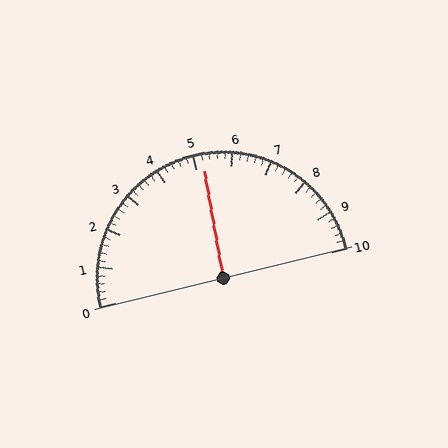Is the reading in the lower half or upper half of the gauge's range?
The reading is in the upper half of the range (0 to 10).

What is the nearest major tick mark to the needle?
The nearest major tick mark is 5.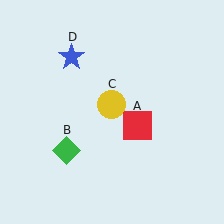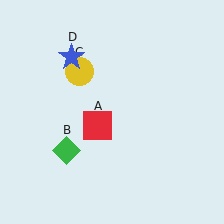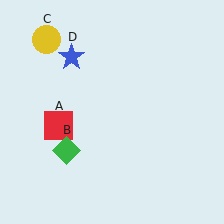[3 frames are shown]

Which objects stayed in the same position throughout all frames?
Green diamond (object B) and blue star (object D) remained stationary.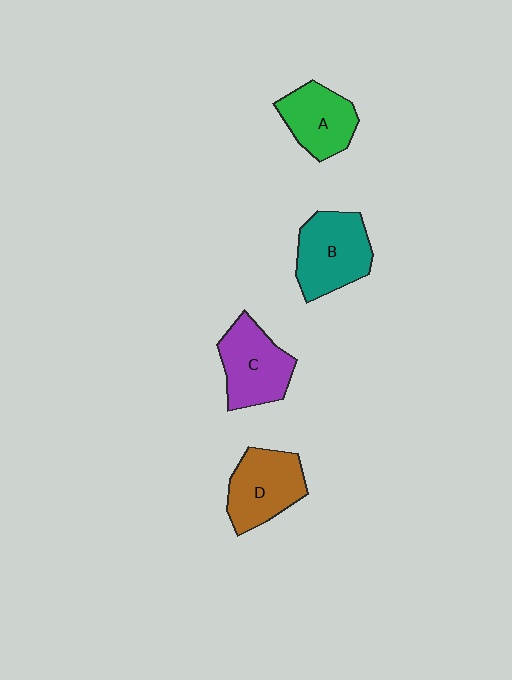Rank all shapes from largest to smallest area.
From largest to smallest: B (teal), C (purple), D (brown), A (green).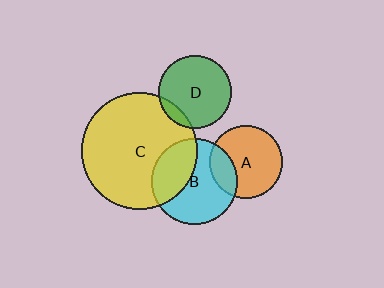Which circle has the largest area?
Circle C (yellow).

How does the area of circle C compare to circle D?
Approximately 2.5 times.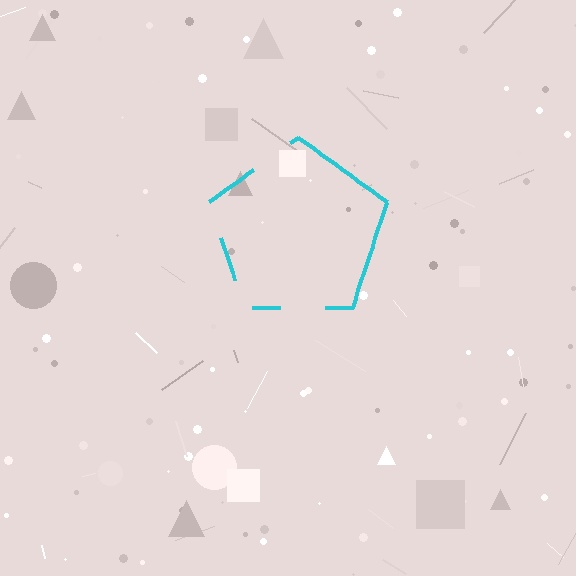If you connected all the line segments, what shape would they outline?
They would outline a pentagon.